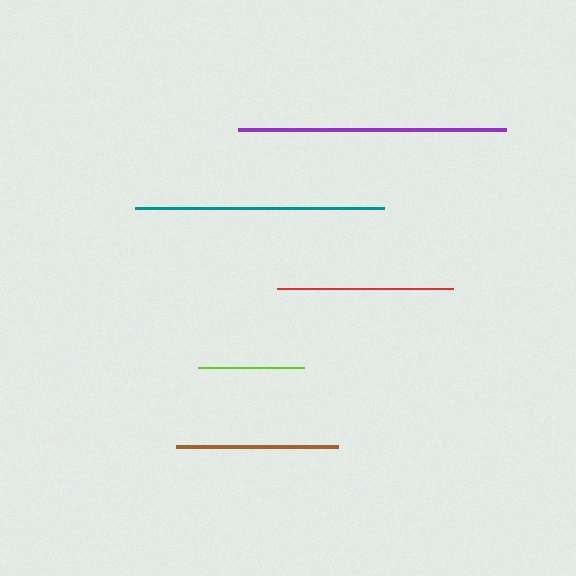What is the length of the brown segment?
The brown segment is approximately 162 pixels long.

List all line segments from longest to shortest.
From longest to shortest: purple, teal, red, brown, lime.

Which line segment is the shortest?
The lime line is the shortest at approximately 106 pixels.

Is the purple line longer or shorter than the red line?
The purple line is longer than the red line.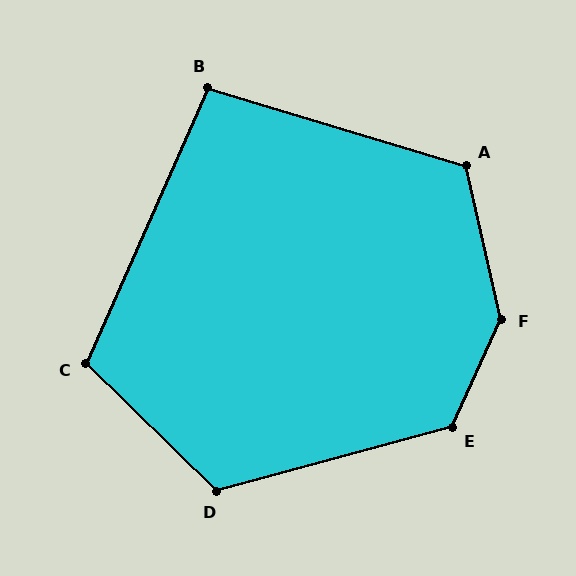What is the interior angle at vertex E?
Approximately 129 degrees (obtuse).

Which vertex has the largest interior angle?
F, at approximately 143 degrees.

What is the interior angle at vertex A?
Approximately 120 degrees (obtuse).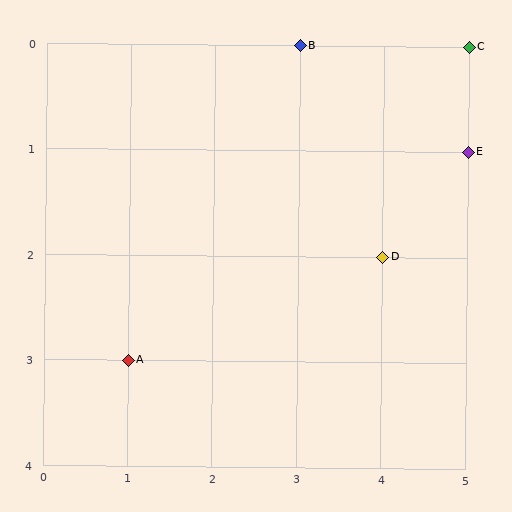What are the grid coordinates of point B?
Point B is at grid coordinates (3, 0).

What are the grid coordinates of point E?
Point E is at grid coordinates (5, 1).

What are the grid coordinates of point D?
Point D is at grid coordinates (4, 2).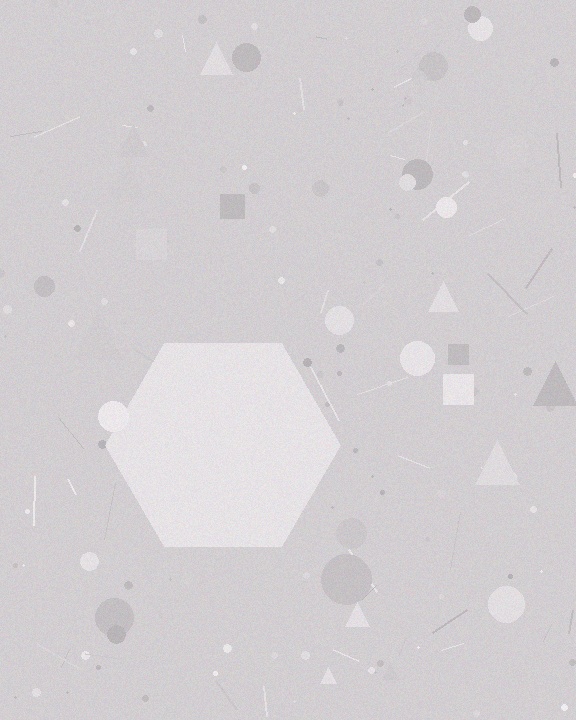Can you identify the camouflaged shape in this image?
The camouflaged shape is a hexagon.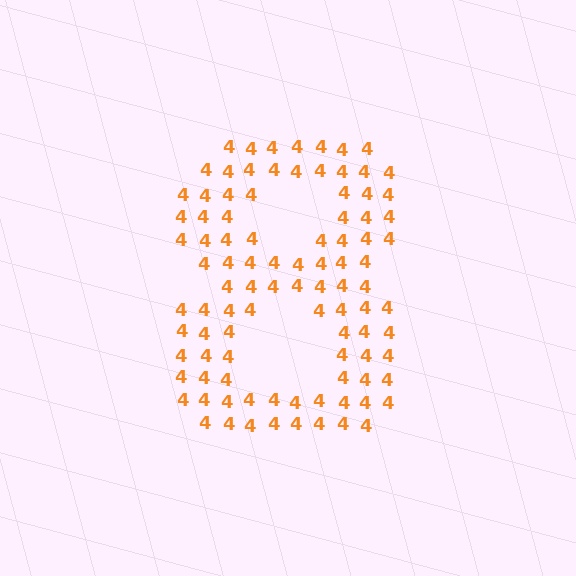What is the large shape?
The large shape is the digit 8.